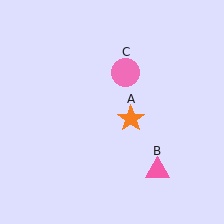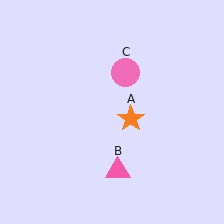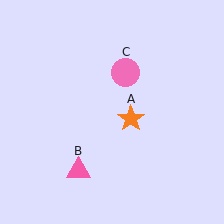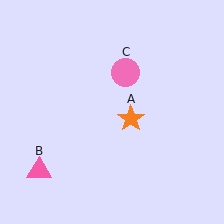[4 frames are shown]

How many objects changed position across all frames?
1 object changed position: pink triangle (object B).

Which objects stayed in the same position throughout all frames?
Orange star (object A) and pink circle (object C) remained stationary.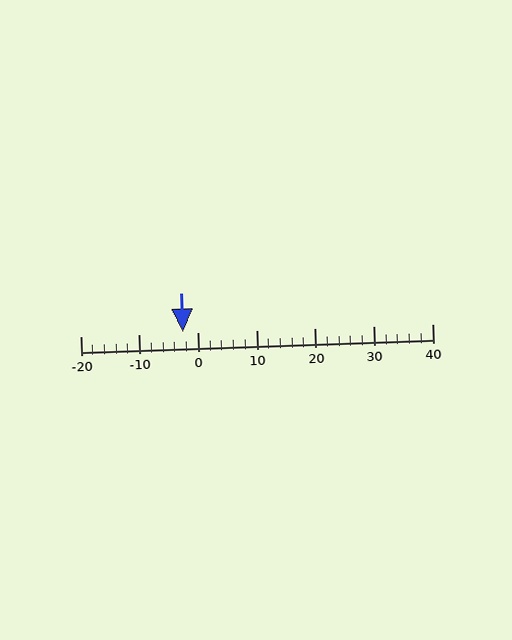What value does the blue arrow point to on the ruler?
The blue arrow points to approximately -2.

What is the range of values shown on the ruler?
The ruler shows values from -20 to 40.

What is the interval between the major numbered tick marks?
The major tick marks are spaced 10 units apart.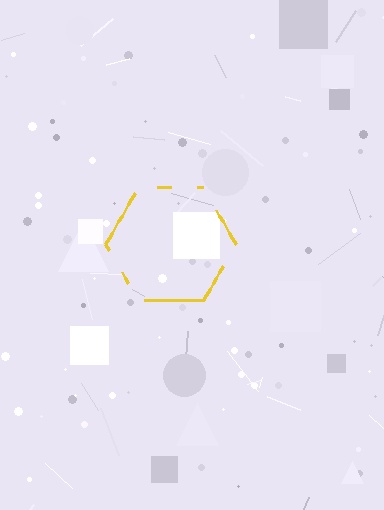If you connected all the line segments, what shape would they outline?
They would outline a hexagon.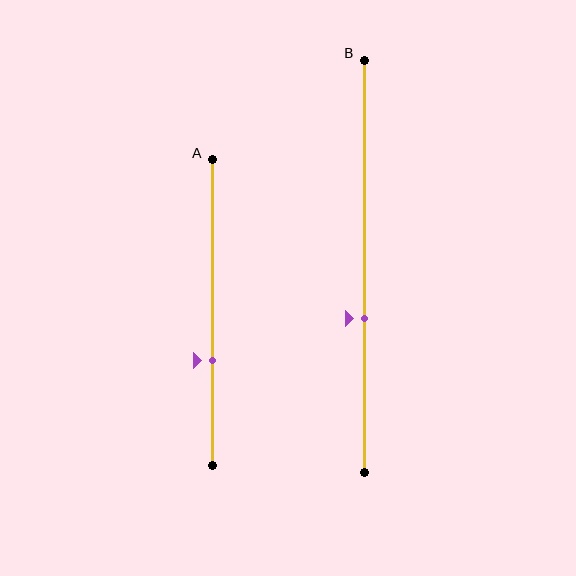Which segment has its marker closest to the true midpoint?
Segment B has its marker closest to the true midpoint.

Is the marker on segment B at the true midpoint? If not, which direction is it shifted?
No, the marker on segment B is shifted downward by about 13% of the segment length.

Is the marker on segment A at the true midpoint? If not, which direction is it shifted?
No, the marker on segment A is shifted downward by about 16% of the segment length.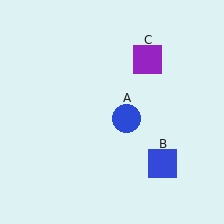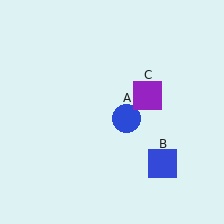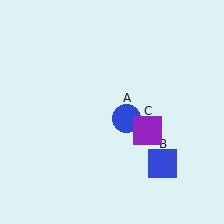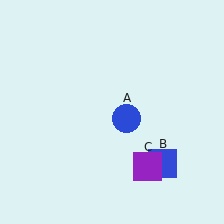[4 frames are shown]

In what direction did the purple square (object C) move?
The purple square (object C) moved down.